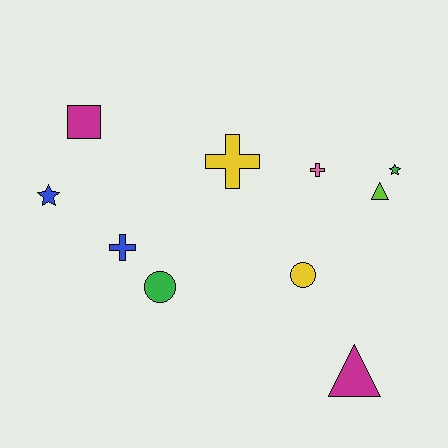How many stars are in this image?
There are 2 stars.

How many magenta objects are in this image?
There are 2 magenta objects.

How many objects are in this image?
There are 10 objects.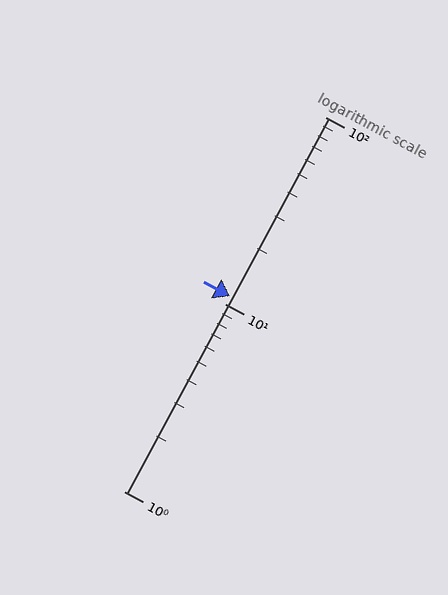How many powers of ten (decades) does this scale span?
The scale spans 2 decades, from 1 to 100.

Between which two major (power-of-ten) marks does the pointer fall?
The pointer is between 10 and 100.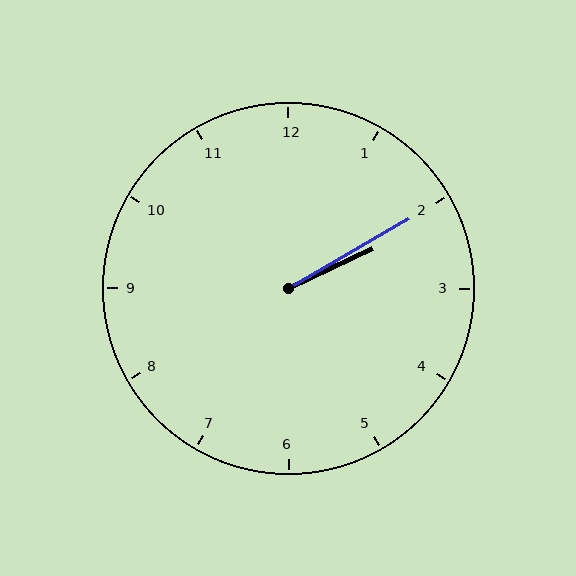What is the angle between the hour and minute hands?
Approximately 5 degrees.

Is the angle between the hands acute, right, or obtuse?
It is acute.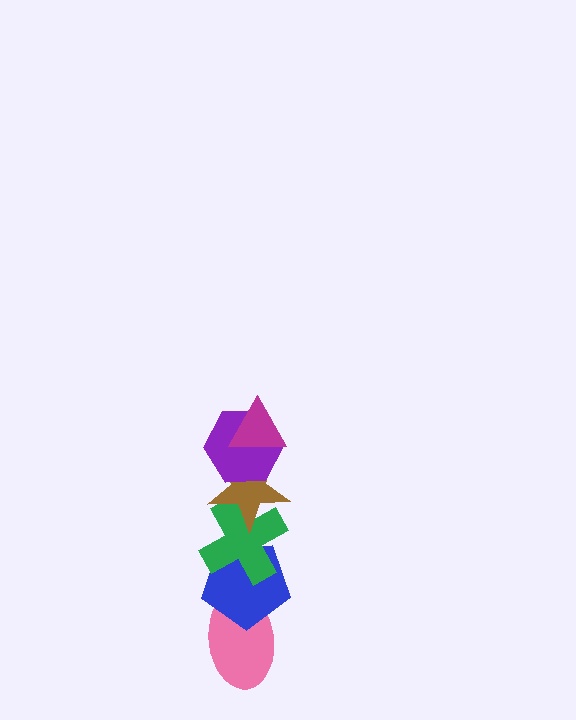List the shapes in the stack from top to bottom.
From top to bottom: the magenta triangle, the purple hexagon, the brown star, the green cross, the blue pentagon, the pink ellipse.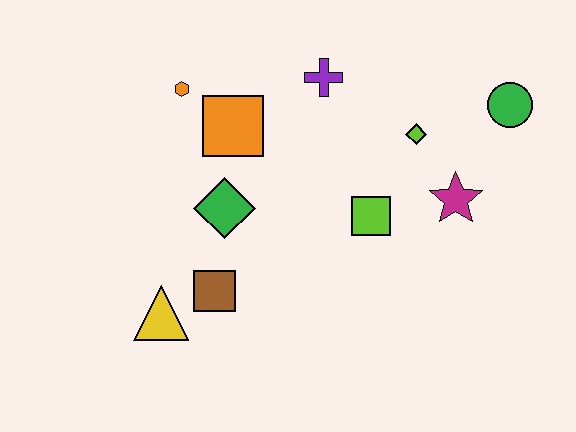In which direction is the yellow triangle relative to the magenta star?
The yellow triangle is to the left of the magenta star.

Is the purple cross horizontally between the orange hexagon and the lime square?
Yes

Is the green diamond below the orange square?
Yes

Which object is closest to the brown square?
The yellow triangle is closest to the brown square.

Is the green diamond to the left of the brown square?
No